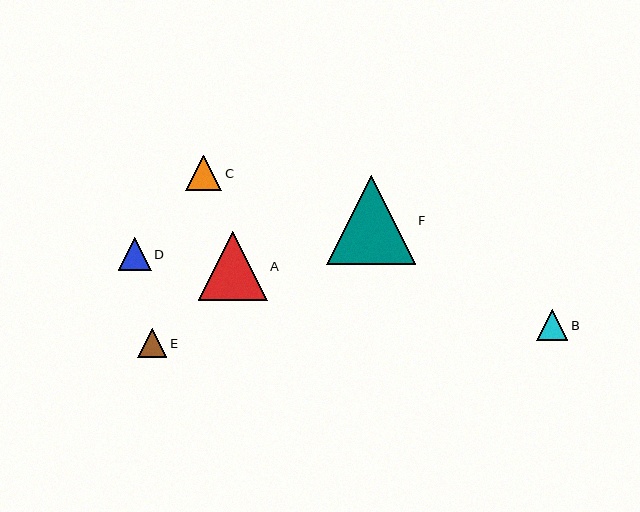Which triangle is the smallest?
Triangle E is the smallest with a size of approximately 29 pixels.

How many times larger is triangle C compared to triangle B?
Triangle C is approximately 1.1 times the size of triangle B.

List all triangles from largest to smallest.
From largest to smallest: F, A, C, D, B, E.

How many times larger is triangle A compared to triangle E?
Triangle A is approximately 2.3 times the size of triangle E.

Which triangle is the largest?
Triangle F is the largest with a size of approximately 89 pixels.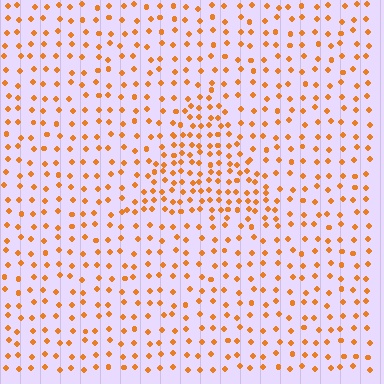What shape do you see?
I see a triangle.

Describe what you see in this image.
The image contains small orange elements arranged at two different densities. A triangle-shaped region is visible where the elements are more densely packed than the surrounding area.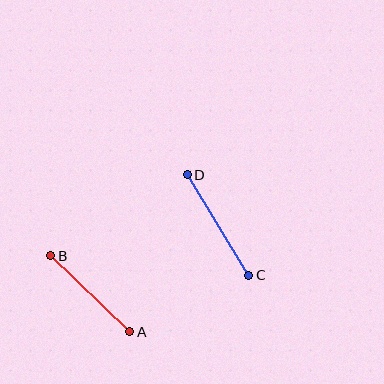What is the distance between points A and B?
The distance is approximately 109 pixels.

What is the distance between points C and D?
The distance is approximately 118 pixels.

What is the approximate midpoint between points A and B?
The midpoint is at approximately (90, 294) pixels.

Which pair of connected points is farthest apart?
Points C and D are farthest apart.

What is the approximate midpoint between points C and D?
The midpoint is at approximately (218, 225) pixels.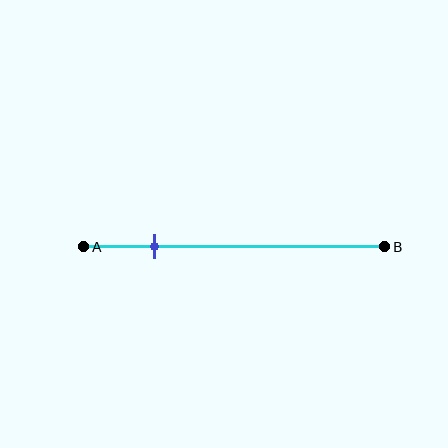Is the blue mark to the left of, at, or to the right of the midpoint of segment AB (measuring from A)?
The blue mark is to the left of the midpoint of segment AB.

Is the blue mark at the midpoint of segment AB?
No, the mark is at about 25% from A, not at the 50% midpoint.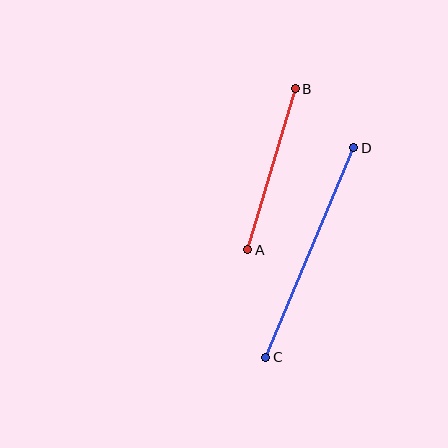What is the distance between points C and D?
The distance is approximately 227 pixels.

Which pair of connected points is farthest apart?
Points C and D are farthest apart.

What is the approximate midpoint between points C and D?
The midpoint is at approximately (310, 253) pixels.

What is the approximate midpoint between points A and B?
The midpoint is at approximately (272, 169) pixels.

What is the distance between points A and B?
The distance is approximately 168 pixels.